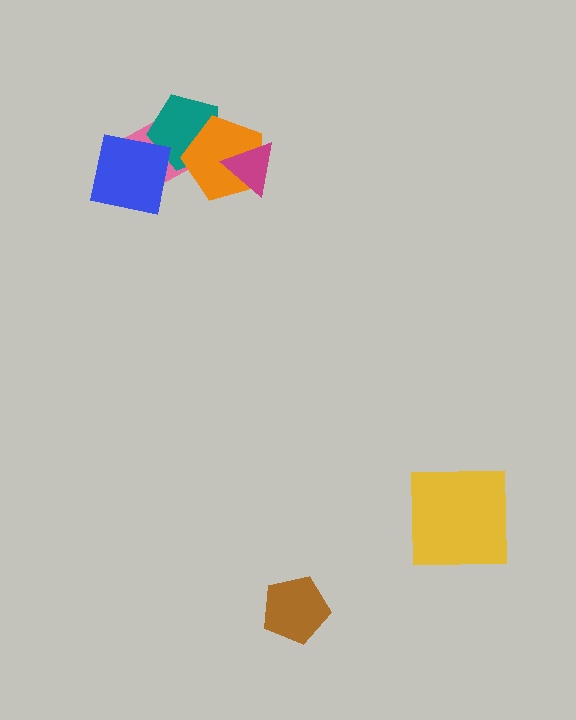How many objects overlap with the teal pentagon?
3 objects overlap with the teal pentagon.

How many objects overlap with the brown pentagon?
0 objects overlap with the brown pentagon.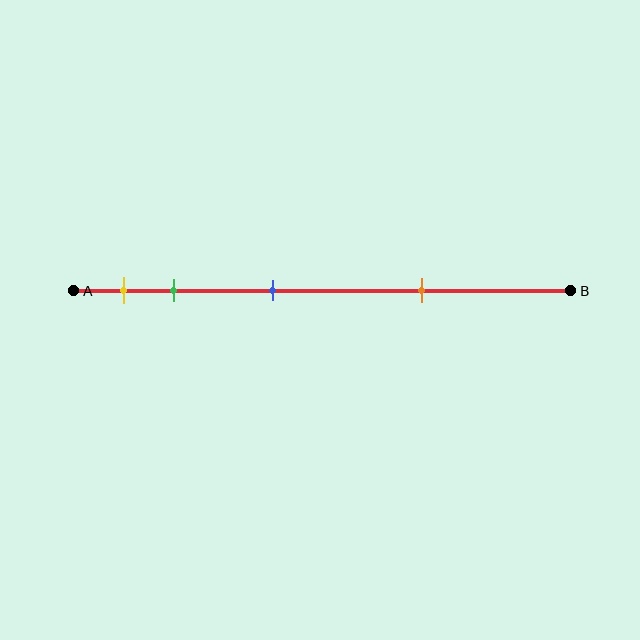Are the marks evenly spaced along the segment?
No, the marks are not evenly spaced.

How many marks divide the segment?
There are 4 marks dividing the segment.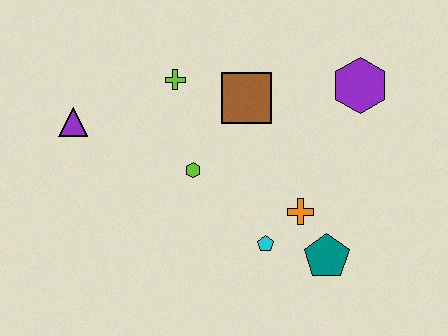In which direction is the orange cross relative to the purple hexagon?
The orange cross is below the purple hexagon.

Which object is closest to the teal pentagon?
The orange cross is closest to the teal pentagon.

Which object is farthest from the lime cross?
The teal pentagon is farthest from the lime cross.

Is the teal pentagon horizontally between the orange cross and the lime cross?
No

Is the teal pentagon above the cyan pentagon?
No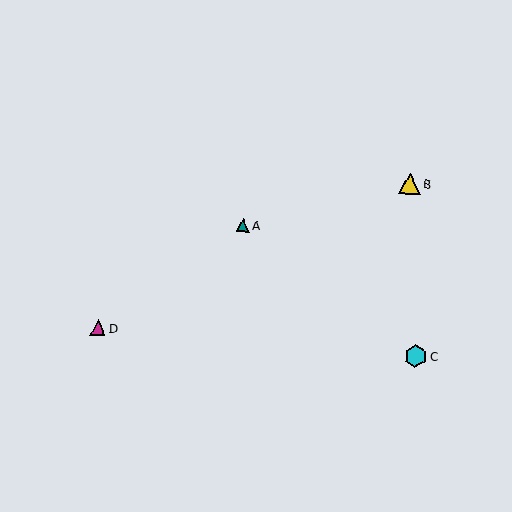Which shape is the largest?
The cyan hexagon (labeled C) is the largest.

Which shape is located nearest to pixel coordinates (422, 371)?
The cyan hexagon (labeled C) at (416, 356) is nearest to that location.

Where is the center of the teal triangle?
The center of the teal triangle is at (243, 226).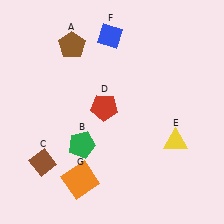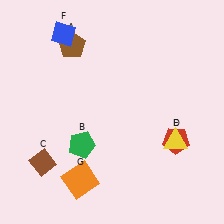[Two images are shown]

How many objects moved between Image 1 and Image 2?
2 objects moved between the two images.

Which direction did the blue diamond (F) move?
The blue diamond (F) moved left.